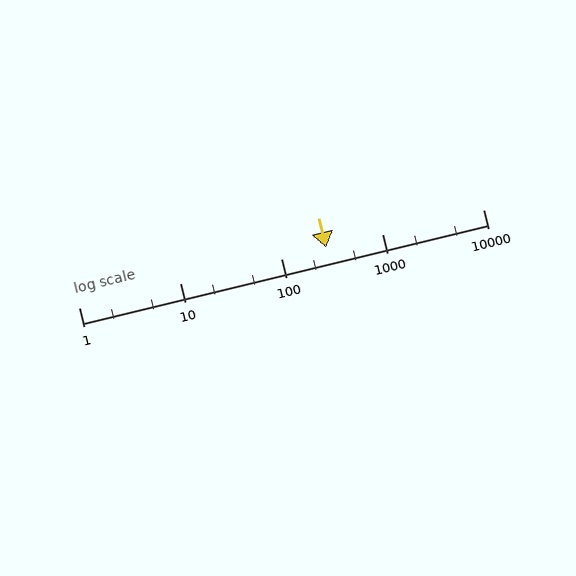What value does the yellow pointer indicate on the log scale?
The pointer indicates approximately 280.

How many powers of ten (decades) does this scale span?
The scale spans 4 decades, from 1 to 10000.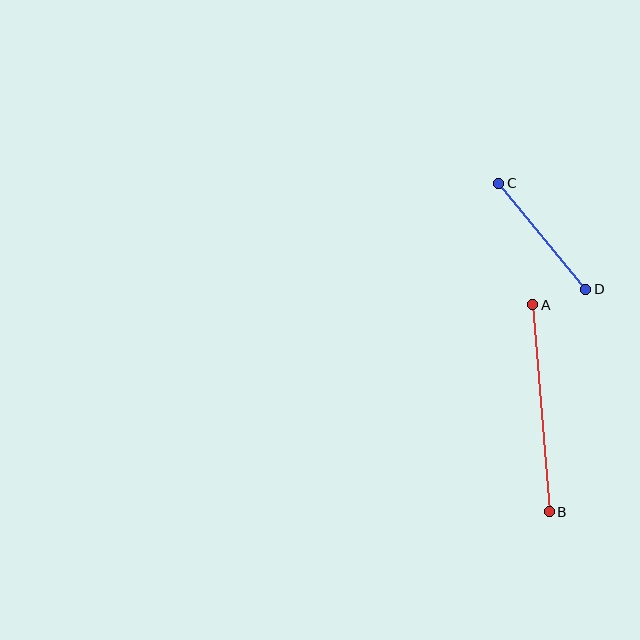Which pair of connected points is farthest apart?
Points A and B are farthest apart.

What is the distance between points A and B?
The distance is approximately 208 pixels.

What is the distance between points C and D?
The distance is approximately 137 pixels.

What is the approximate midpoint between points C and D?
The midpoint is at approximately (542, 236) pixels.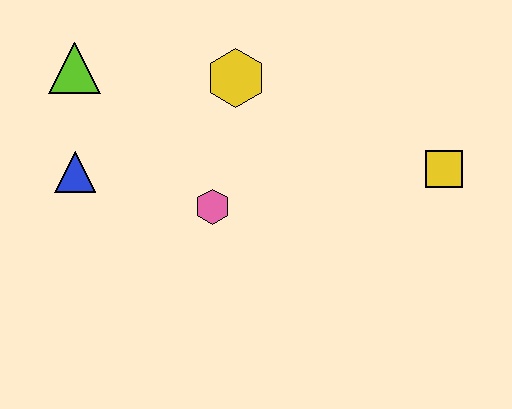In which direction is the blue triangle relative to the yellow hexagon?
The blue triangle is to the left of the yellow hexagon.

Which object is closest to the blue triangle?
The lime triangle is closest to the blue triangle.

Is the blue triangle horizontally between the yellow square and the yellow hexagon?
No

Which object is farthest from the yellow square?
The lime triangle is farthest from the yellow square.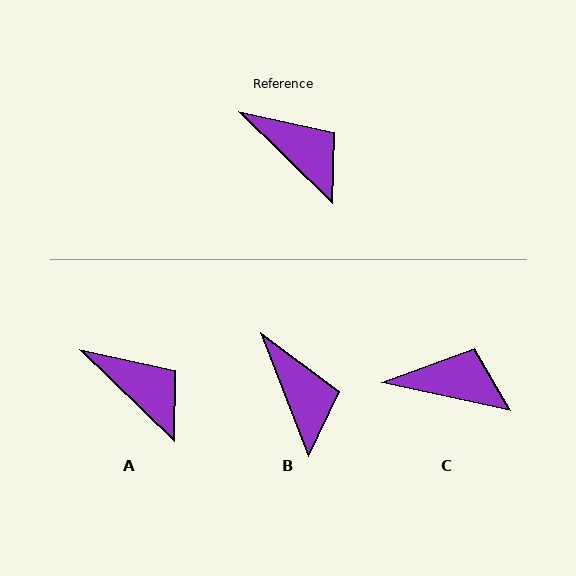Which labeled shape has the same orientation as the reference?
A.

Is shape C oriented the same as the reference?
No, it is off by about 32 degrees.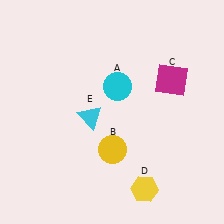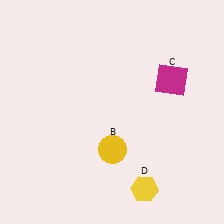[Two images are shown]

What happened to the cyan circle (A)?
The cyan circle (A) was removed in Image 2. It was in the top-right area of Image 1.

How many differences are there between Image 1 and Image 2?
There are 2 differences between the two images.